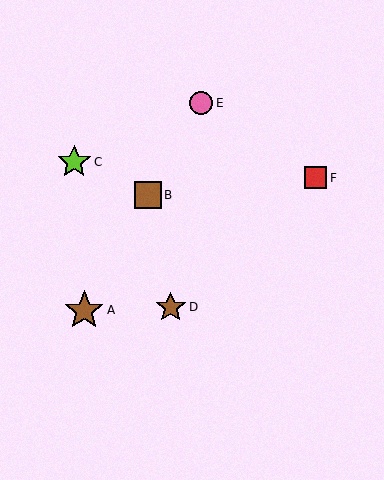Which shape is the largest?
The brown star (labeled A) is the largest.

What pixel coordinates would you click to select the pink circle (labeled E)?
Click at (201, 103) to select the pink circle E.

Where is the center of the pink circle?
The center of the pink circle is at (201, 103).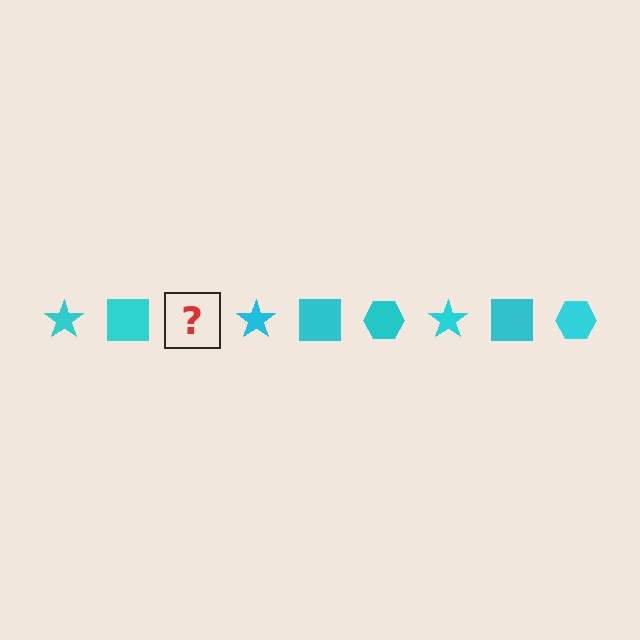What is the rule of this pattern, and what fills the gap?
The rule is that the pattern cycles through star, square, hexagon shapes in cyan. The gap should be filled with a cyan hexagon.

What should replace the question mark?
The question mark should be replaced with a cyan hexagon.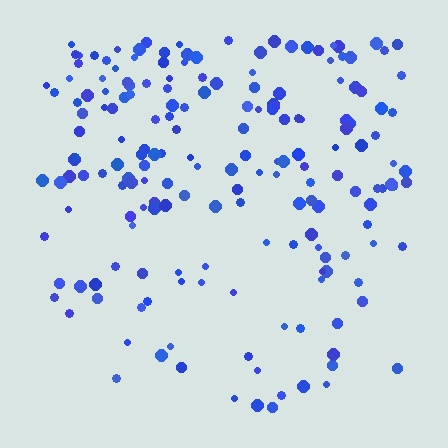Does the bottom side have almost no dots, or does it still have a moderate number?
Still a moderate number, just noticeably fewer than the top.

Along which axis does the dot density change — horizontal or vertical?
Vertical.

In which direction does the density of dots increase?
From bottom to top, with the top side densest.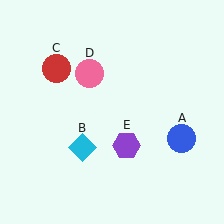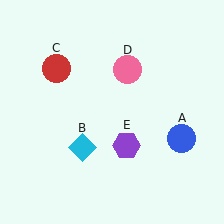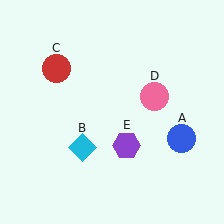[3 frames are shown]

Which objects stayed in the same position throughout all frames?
Blue circle (object A) and cyan diamond (object B) and red circle (object C) and purple hexagon (object E) remained stationary.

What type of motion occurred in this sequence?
The pink circle (object D) rotated clockwise around the center of the scene.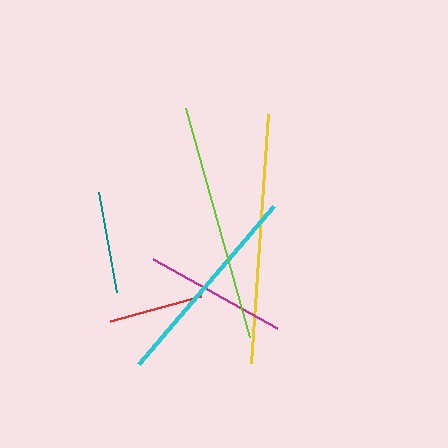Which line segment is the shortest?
The red line is the shortest at approximately 94 pixels.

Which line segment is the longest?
The yellow line is the longest at approximately 250 pixels.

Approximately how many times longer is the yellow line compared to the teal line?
The yellow line is approximately 2.4 times the length of the teal line.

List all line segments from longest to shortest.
From longest to shortest: yellow, lime, cyan, magenta, teal, red.